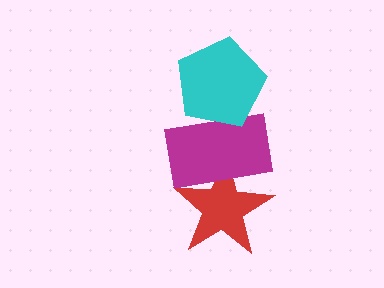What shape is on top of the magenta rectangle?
The cyan pentagon is on top of the magenta rectangle.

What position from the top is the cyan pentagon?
The cyan pentagon is 1st from the top.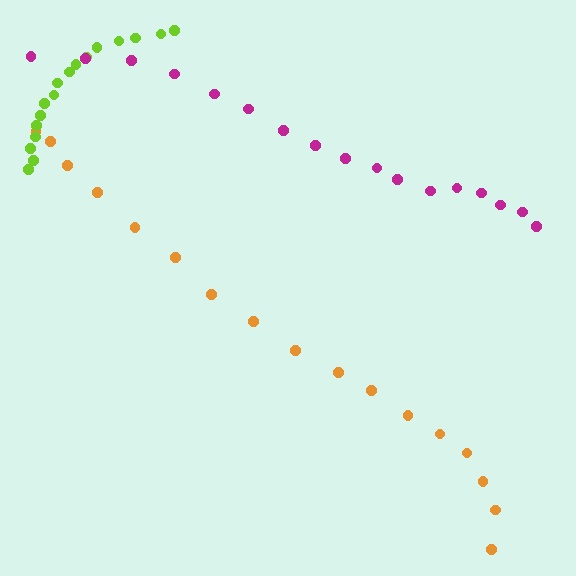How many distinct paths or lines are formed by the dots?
There are 3 distinct paths.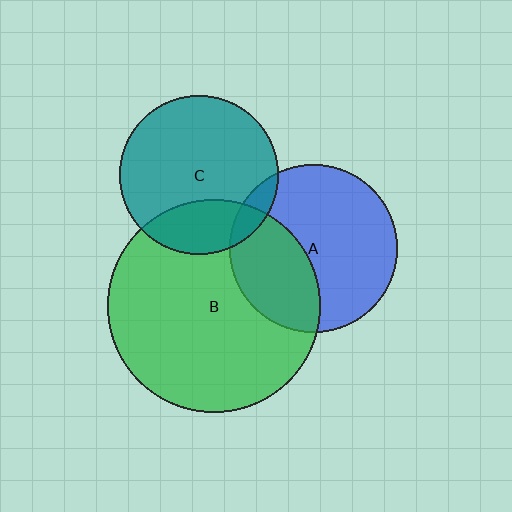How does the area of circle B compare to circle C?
Approximately 1.8 times.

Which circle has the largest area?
Circle B (green).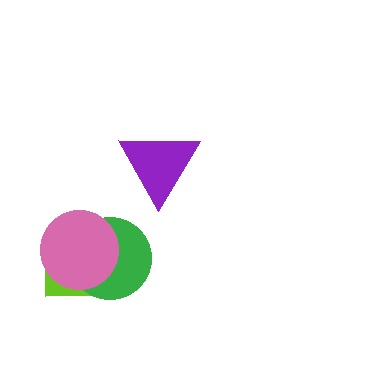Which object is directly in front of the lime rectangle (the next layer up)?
The green circle is directly in front of the lime rectangle.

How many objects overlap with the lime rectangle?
2 objects overlap with the lime rectangle.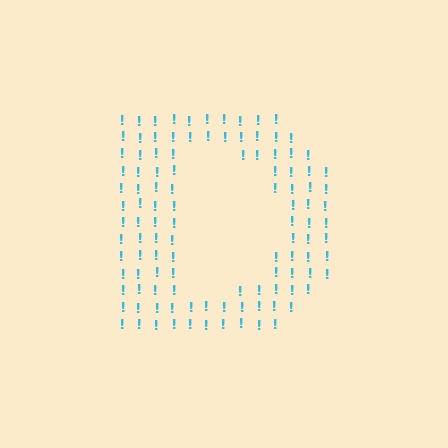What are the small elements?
The small elements are exclamation marks.